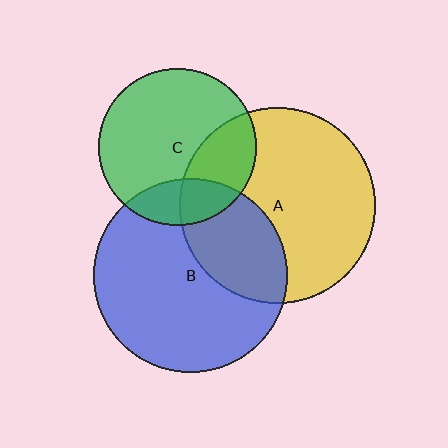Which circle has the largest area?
Circle A (yellow).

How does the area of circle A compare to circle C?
Approximately 1.5 times.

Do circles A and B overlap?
Yes.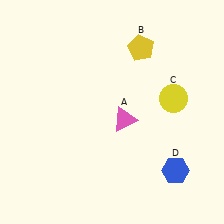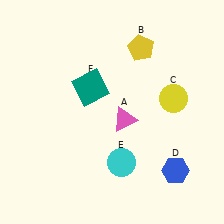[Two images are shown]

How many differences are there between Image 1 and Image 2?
There are 2 differences between the two images.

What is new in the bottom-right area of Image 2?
A cyan circle (E) was added in the bottom-right area of Image 2.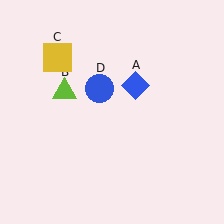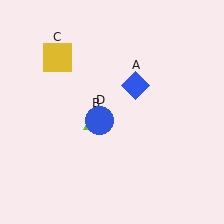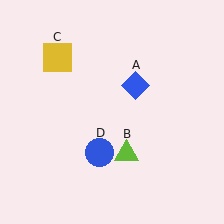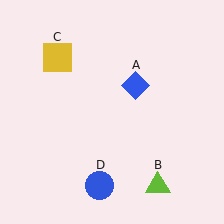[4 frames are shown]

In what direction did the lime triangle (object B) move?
The lime triangle (object B) moved down and to the right.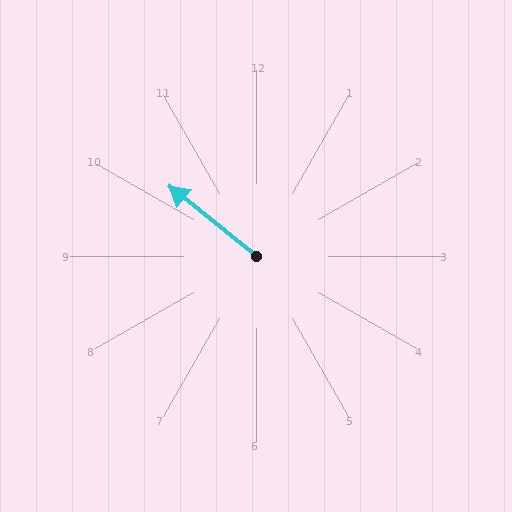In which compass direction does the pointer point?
Northwest.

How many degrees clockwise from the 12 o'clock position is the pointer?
Approximately 309 degrees.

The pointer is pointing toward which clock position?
Roughly 10 o'clock.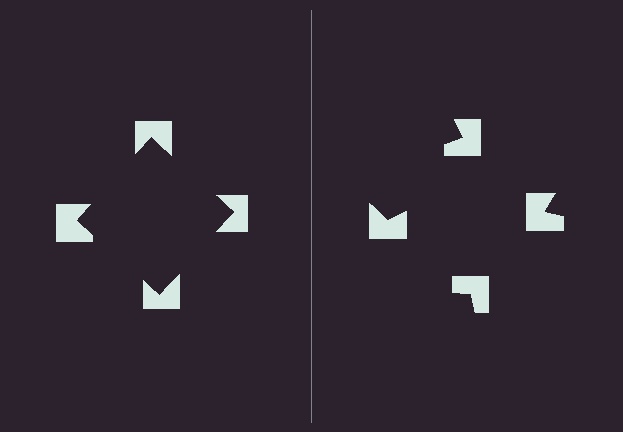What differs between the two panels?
The notched squares are positioned identically on both sides; only the wedge orientations differ. On the left they align to a square; on the right they are misaligned.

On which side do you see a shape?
An illusory square appears on the left side. On the right side the wedge cuts are rotated, so no coherent shape forms.